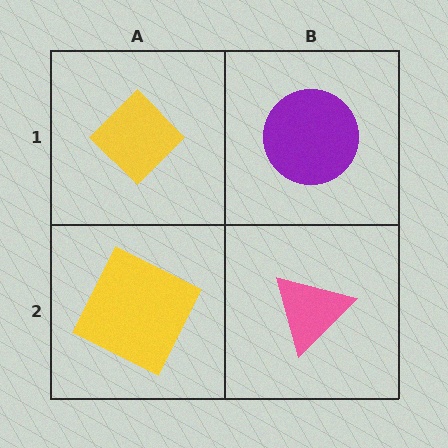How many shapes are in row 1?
2 shapes.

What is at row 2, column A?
A yellow square.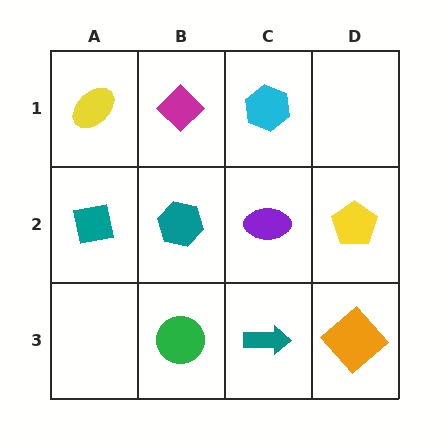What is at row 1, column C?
A cyan hexagon.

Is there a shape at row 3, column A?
No, that cell is empty.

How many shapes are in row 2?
4 shapes.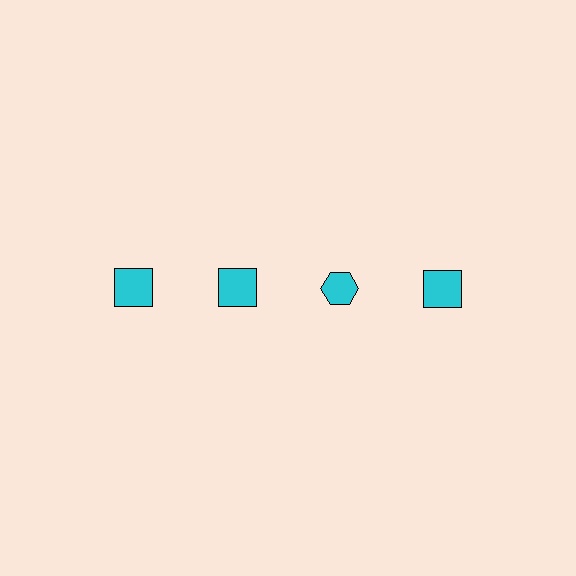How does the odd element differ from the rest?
It has a different shape: hexagon instead of square.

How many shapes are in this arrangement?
There are 4 shapes arranged in a grid pattern.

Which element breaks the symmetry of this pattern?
The cyan hexagon in the top row, center column breaks the symmetry. All other shapes are cyan squares.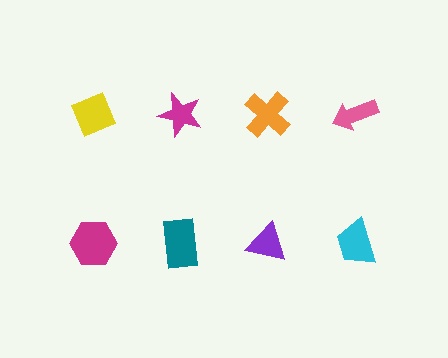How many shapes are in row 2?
4 shapes.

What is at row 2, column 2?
A teal rectangle.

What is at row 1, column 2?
A magenta star.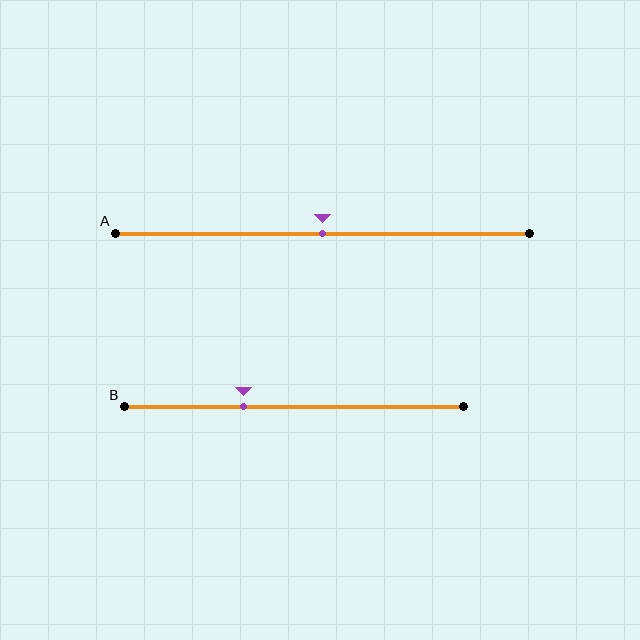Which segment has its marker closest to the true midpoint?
Segment A has its marker closest to the true midpoint.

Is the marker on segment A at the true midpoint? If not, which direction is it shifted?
Yes, the marker on segment A is at the true midpoint.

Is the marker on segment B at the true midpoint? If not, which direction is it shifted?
No, the marker on segment B is shifted to the left by about 15% of the segment length.